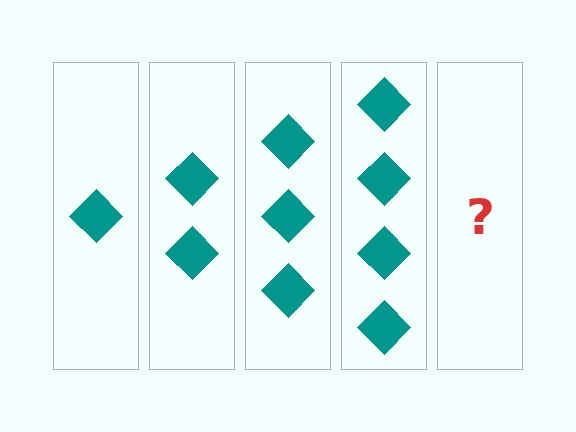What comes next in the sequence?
The next element should be 5 diamonds.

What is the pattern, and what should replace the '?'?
The pattern is that each step adds one more diamond. The '?' should be 5 diamonds.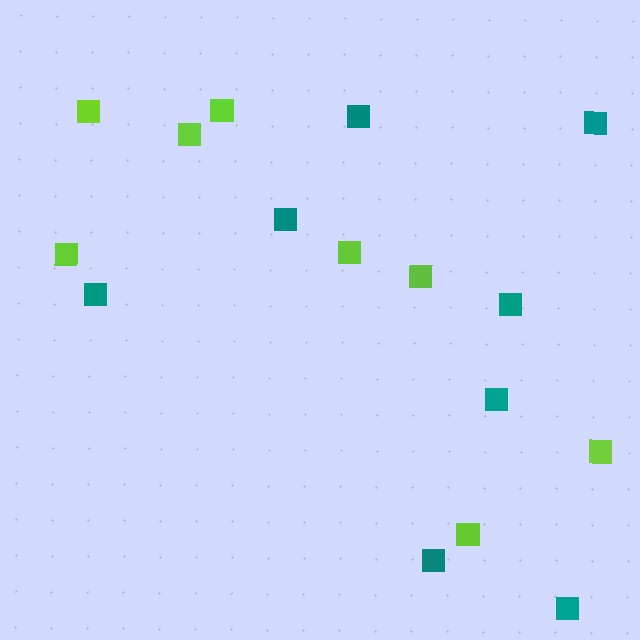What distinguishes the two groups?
There are 2 groups: one group of teal squares (8) and one group of lime squares (8).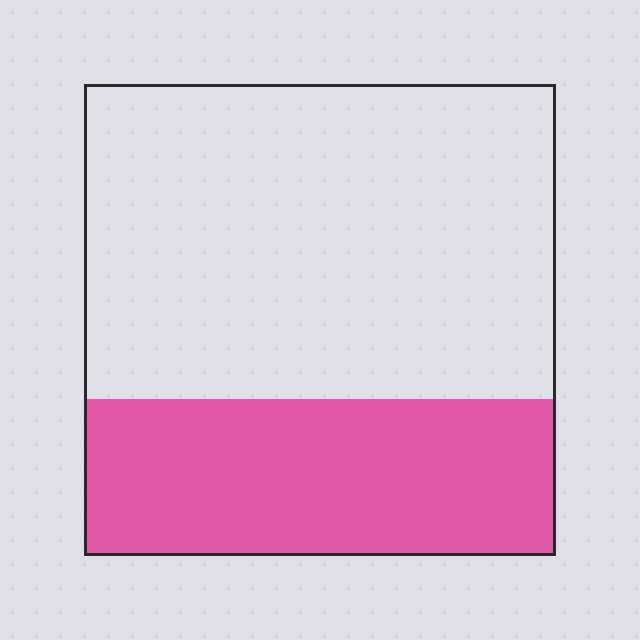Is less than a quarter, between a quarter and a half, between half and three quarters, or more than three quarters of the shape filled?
Between a quarter and a half.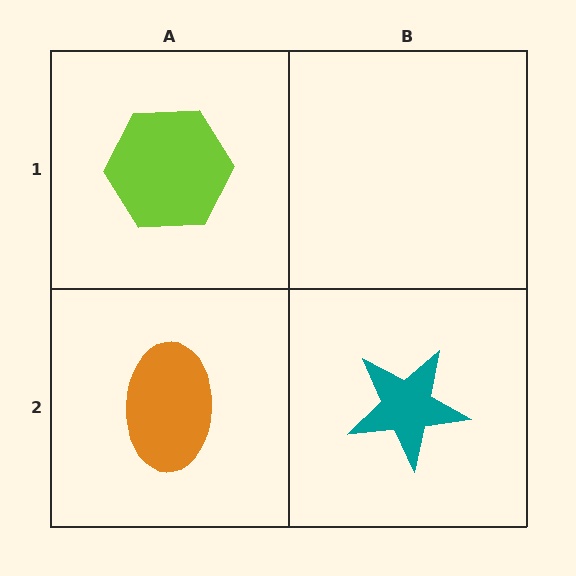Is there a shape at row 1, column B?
No, that cell is empty.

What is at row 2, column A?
An orange ellipse.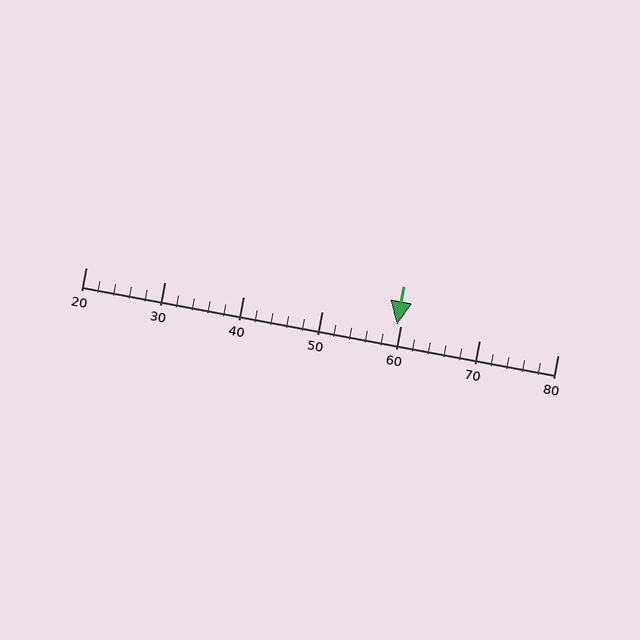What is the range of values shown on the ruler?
The ruler shows values from 20 to 80.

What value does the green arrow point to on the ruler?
The green arrow points to approximately 60.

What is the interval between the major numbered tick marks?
The major tick marks are spaced 10 units apart.